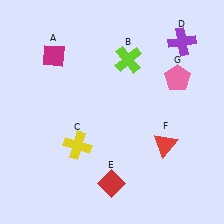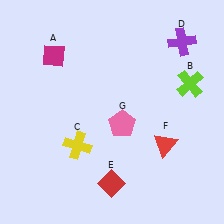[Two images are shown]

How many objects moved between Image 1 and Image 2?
2 objects moved between the two images.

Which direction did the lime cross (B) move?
The lime cross (B) moved right.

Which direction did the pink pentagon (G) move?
The pink pentagon (G) moved left.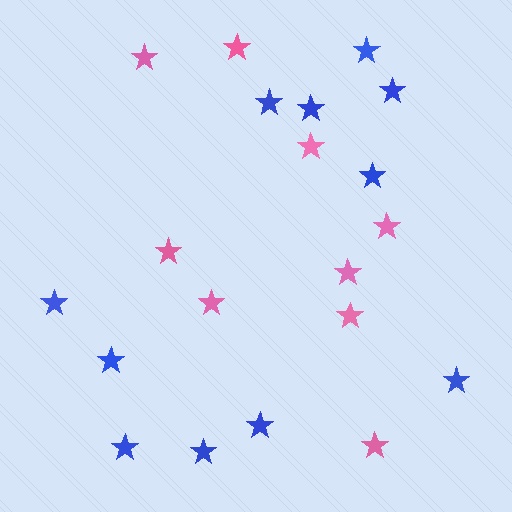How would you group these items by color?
There are 2 groups: one group of blue stars (11) and one group of pink stars (9).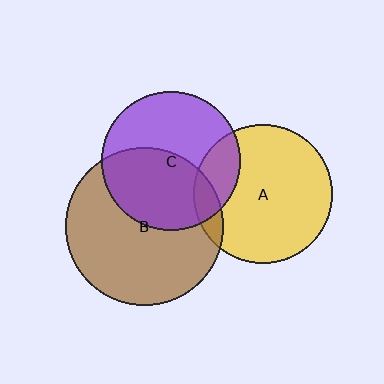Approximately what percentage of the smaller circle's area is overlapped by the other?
Approximately 10%.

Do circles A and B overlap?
Yes.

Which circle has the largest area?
Circle B (brown).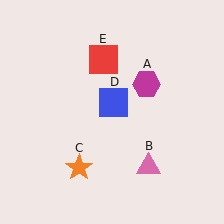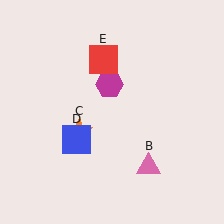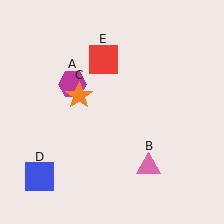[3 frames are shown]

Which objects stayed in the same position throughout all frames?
Pink triangle (object B) and red square (object E) remained stationary.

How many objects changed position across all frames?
3 objects changed position: magenta hexagon (object A), orange star (object C), blue square (object D).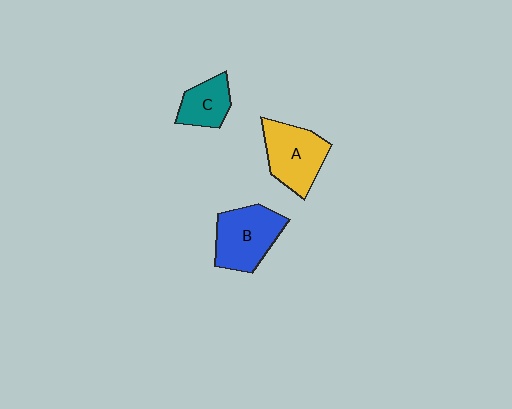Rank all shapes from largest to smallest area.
From largest to smallest: B (blue), A (yellow), C (teal).